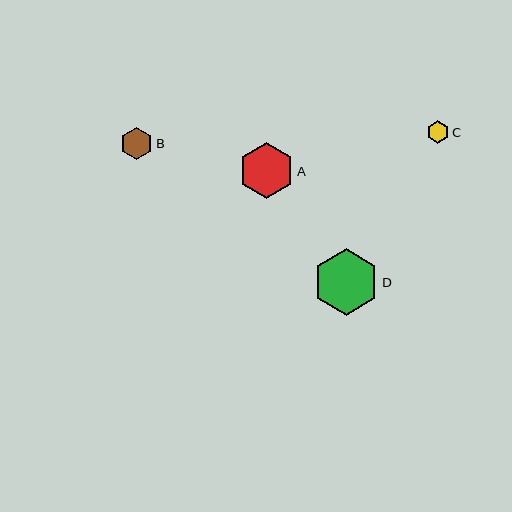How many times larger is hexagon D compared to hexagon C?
Hexagon D is approximately 2.9 times the size of hexagon C.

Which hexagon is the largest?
Hexagon D is the largest with a size of approximately 67 pixels.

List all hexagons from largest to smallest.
From largest to smallest: D, A, B, C.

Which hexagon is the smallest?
Hexagon C is the smallest with a size of approximately 23 pixels.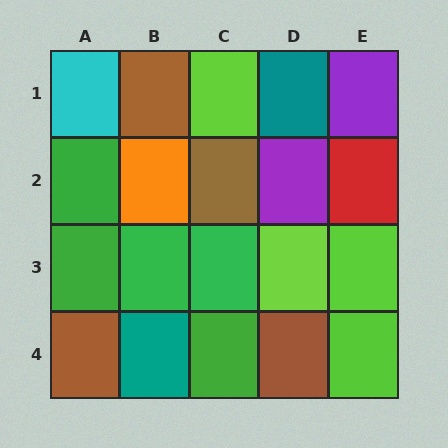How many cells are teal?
2 cells are teal.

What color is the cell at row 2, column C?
Brown.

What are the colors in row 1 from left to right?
Cyan, brown, lime, teal, purple.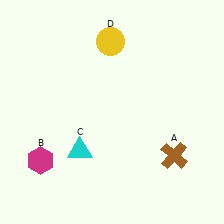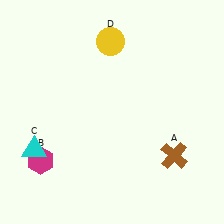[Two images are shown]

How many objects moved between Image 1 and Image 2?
1 object moved between the two images.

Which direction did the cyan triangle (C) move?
The cyan triangle (C) moved left.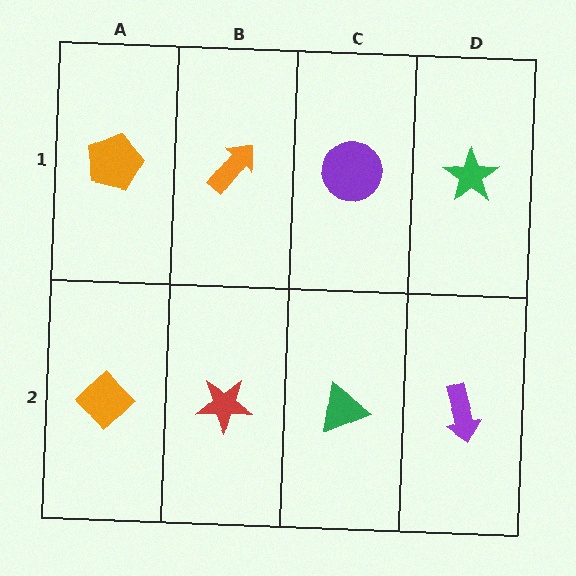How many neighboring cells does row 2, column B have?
3.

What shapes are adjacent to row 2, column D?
A green star (row 1, column D), a green triangle (row 2, column C).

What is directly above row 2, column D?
A green star.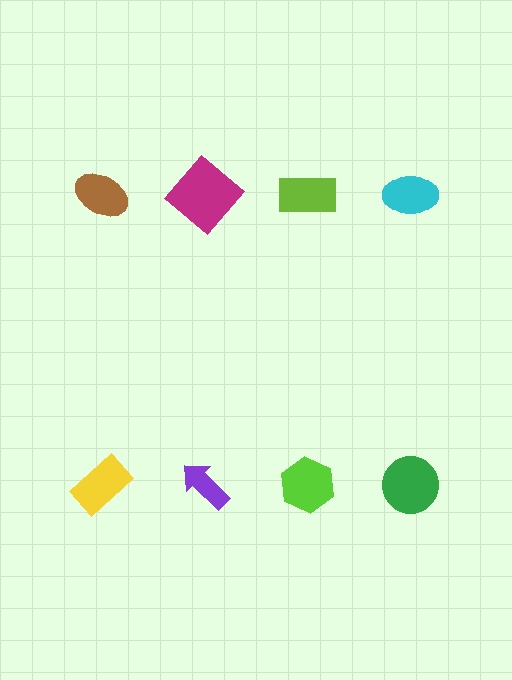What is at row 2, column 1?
A yellow rectangle.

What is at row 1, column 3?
A lime rectangle.